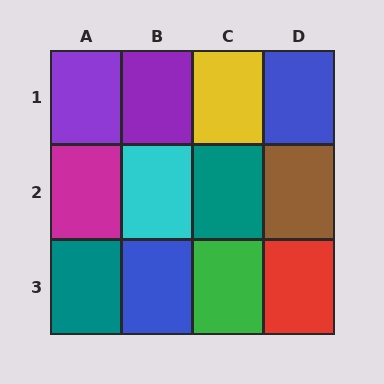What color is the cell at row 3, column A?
Teal.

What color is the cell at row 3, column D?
Red.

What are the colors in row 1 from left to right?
Purple, purple, yellow, blue.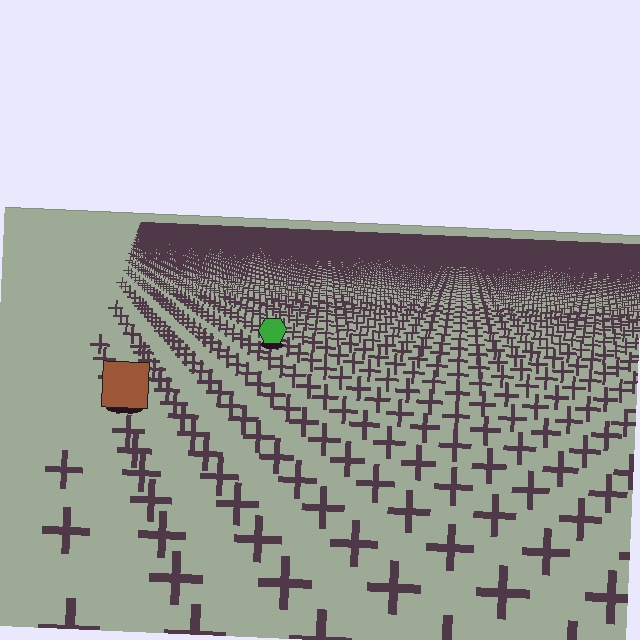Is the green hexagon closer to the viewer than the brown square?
No. The brown square is closer — you can tell from the texture gradient: the ground texture is coarser near it.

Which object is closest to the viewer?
The brown square is closest. The texture marks near it are larger and more spread out.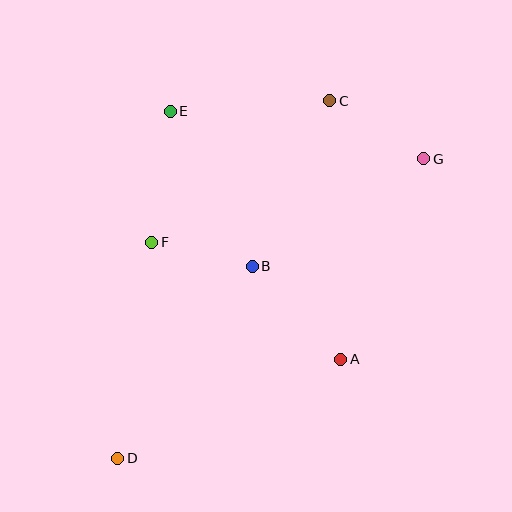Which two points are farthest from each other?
Points D and G are farthest from each other.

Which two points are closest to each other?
Points B and F are closest to each other.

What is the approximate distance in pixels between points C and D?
The distance between C and D is approximately 416 pixels.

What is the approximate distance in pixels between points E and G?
The distance between E and G is approximately 258 pixels.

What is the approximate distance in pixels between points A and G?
The distance between A and G is approximately 217 pixels.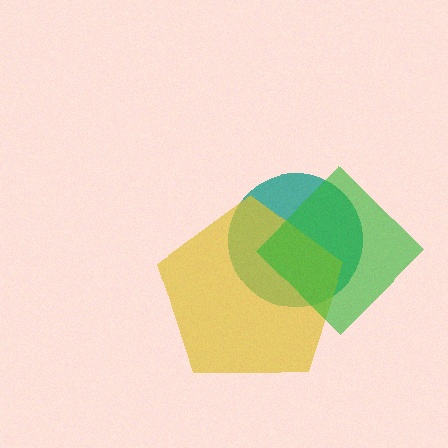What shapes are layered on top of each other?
The layered shapes are: a teal circle, a yellow pentagon, a green diamond.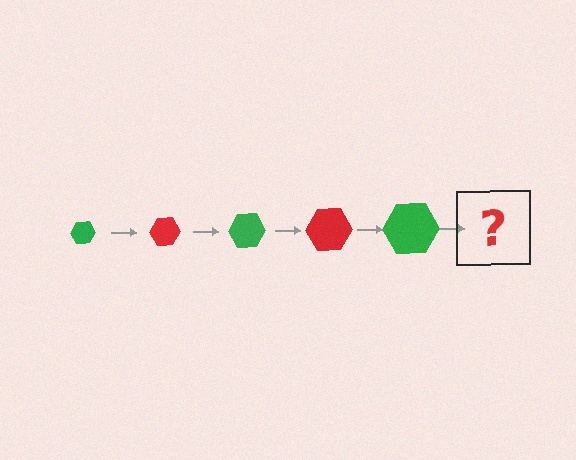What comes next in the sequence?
The next element should be a red hexagon, larger than the previous one.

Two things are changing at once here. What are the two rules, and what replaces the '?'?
The two rules are that the hexagon grows larger each step and the color cycles through green and red. The '?' should be a red hexagon, larger than the previous one.